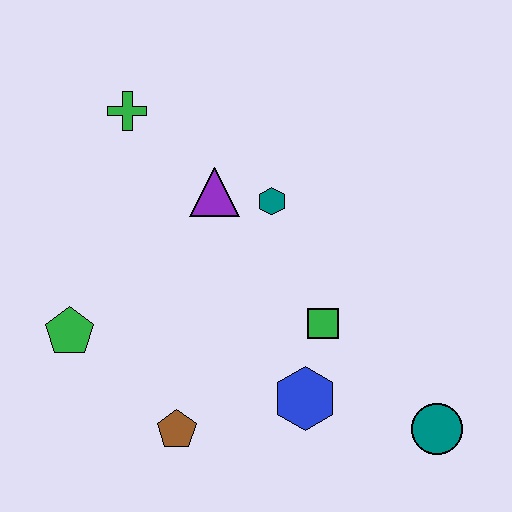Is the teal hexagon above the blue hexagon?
Yes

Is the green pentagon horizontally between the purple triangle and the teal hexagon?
No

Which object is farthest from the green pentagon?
The teal circle is farthest from the green pentagon.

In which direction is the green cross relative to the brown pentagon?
The green cross is above the brown pentagon.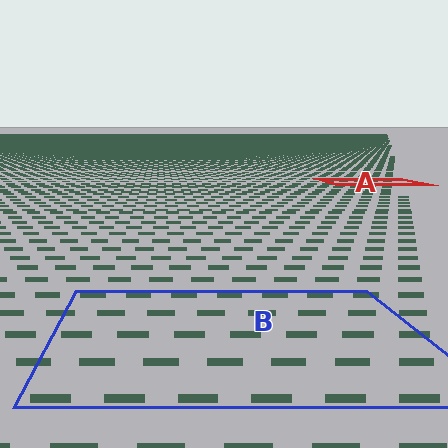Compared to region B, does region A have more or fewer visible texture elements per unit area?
Region A has more texture elements per unit area — they are packed more densely because it is farther away.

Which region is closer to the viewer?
Region B is closer. The texture elements there are larger and more spread out.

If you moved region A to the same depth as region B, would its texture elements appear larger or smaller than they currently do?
They would appear larger. At a closer depth, the same texture elements are projected at a bigger on-screen size.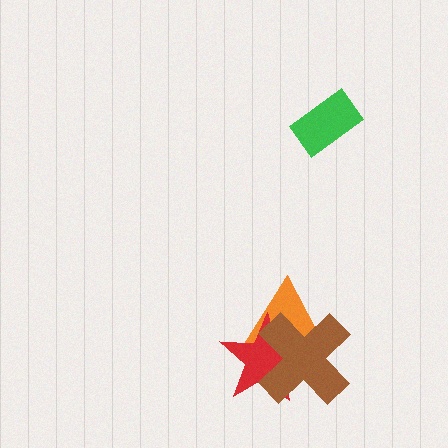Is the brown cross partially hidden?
No, no other shape covers it.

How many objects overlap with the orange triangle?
2 objects overlap with the orange triangle.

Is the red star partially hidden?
Yes, it is partially covered by another shape.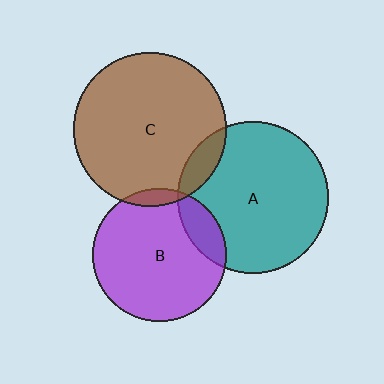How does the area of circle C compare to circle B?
Approximately 1.3 times.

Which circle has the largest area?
Circle C (brown).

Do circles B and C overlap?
Yes.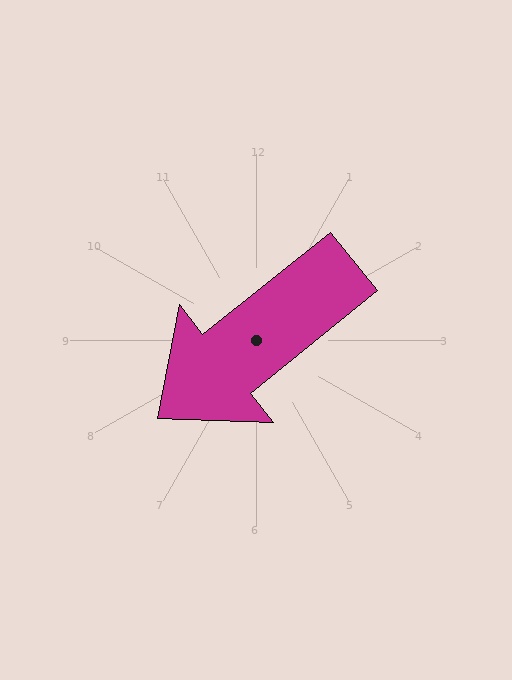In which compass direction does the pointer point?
Southwest.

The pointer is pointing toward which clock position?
Roughly 8 o'clock.